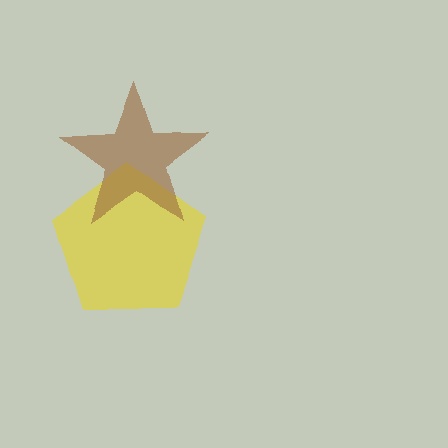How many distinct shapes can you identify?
There are 2 distinct shapes: a yellow pentagon, a brown star.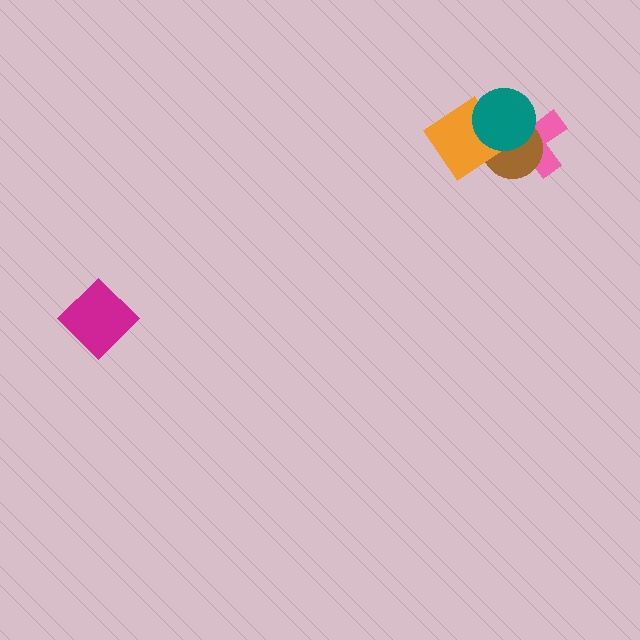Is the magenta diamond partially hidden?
No, no other shape covers it.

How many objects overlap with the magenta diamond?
0 objects overlap with the magenta diamond.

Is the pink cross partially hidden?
Yes, it is partially covered by another shape.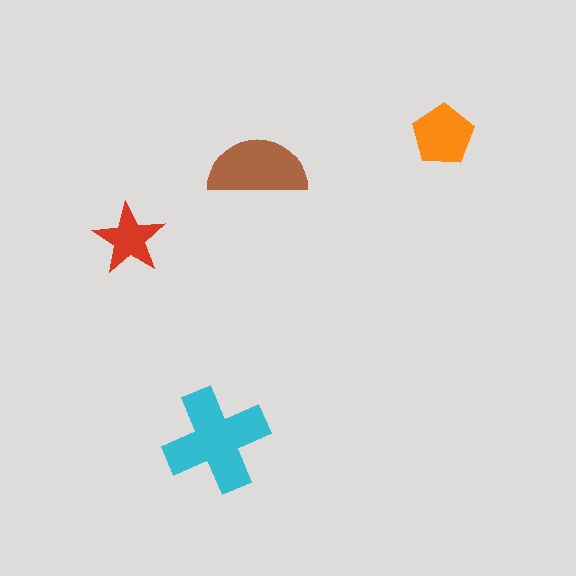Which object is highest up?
The orange pentagon is topmost.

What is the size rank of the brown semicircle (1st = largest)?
2nd.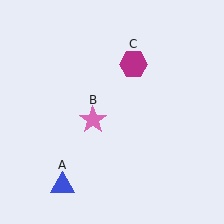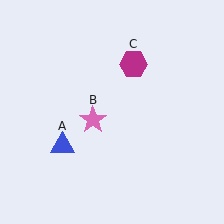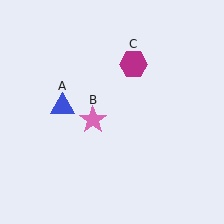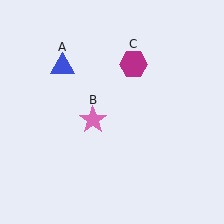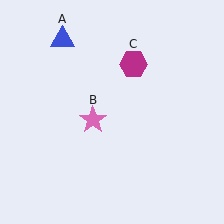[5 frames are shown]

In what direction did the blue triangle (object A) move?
The blue triangle (object A) moved up.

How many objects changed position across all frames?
1 object changed position: blue triangle (object A).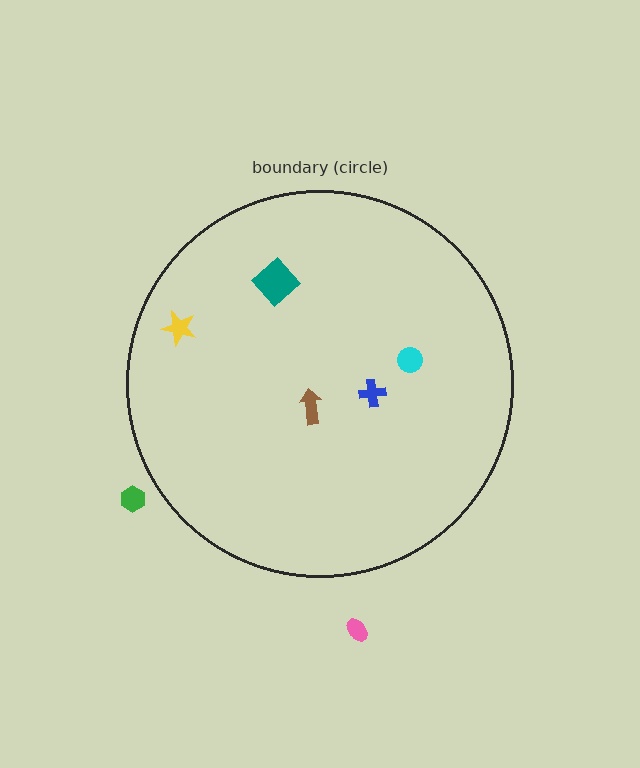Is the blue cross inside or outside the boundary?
Inside.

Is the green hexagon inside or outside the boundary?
Outside.